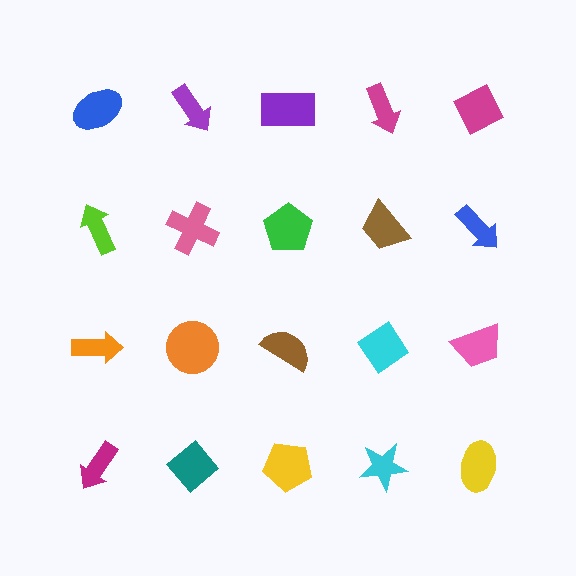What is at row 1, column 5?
A magenta diamond.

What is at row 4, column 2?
A teal diamond.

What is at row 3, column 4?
A cyan diamond.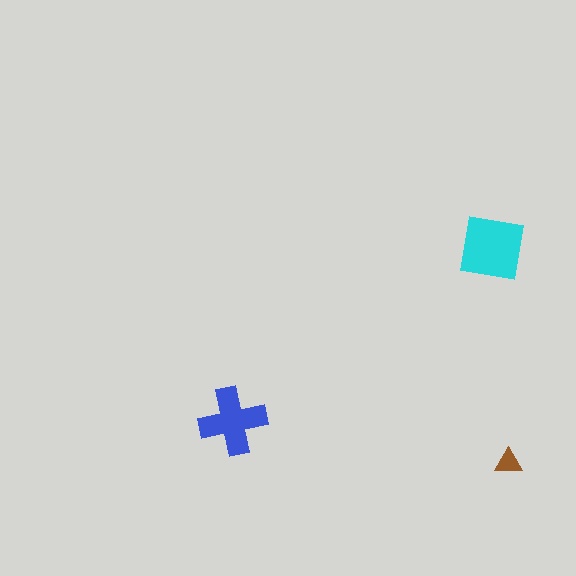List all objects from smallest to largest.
The brown triangle, the blue cross, the cyan square.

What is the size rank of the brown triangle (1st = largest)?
3rd.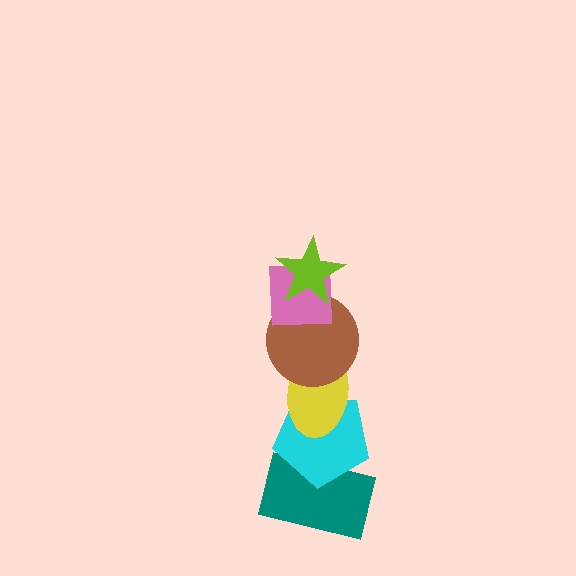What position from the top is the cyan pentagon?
The cyan pentagon is 5th from the top.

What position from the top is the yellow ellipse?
The yellow ellipse is 4th from the top.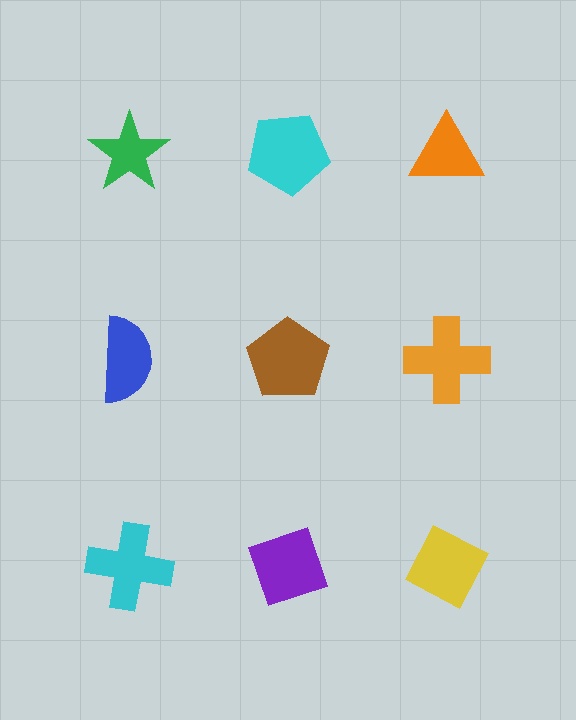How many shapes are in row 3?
3 shapes.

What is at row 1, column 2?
A cyan pentagon.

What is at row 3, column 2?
A purple diamond.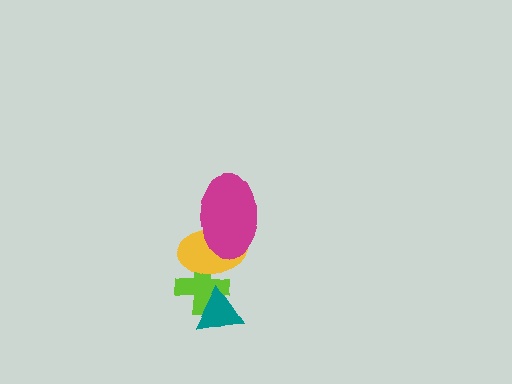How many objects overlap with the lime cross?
2 objects overlap with the lime cross.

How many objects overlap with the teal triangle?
1 object overlaps with the teal triangle.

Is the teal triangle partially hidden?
No, no other shape covers it.